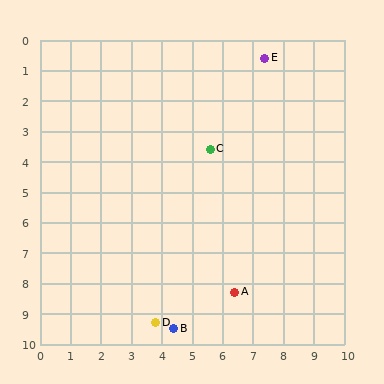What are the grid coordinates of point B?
Point B is at approximately (4.4, 9.5).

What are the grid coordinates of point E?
Point E is at approximately (7.4, 0.6).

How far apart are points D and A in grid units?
Points D and A are about 2.8 grid units apart.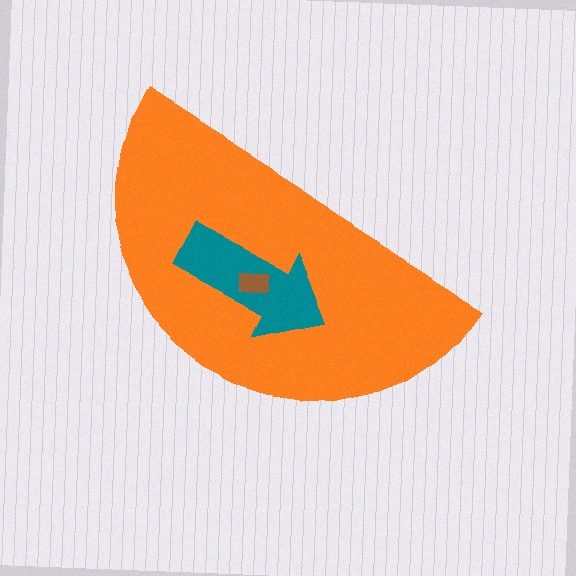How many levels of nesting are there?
3.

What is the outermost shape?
The orange semicircle.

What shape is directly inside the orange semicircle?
The teal arrow.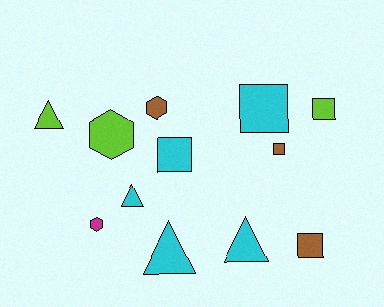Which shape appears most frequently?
Square, with 5 objects.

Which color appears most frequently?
Cyan, with 5 objects.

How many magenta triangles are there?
There are no magenta triangles.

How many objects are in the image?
There are 12 objects.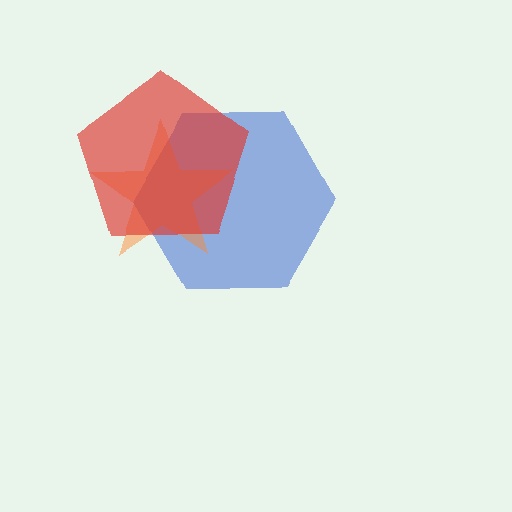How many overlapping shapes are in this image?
There are 3 overlapping shapes in the image.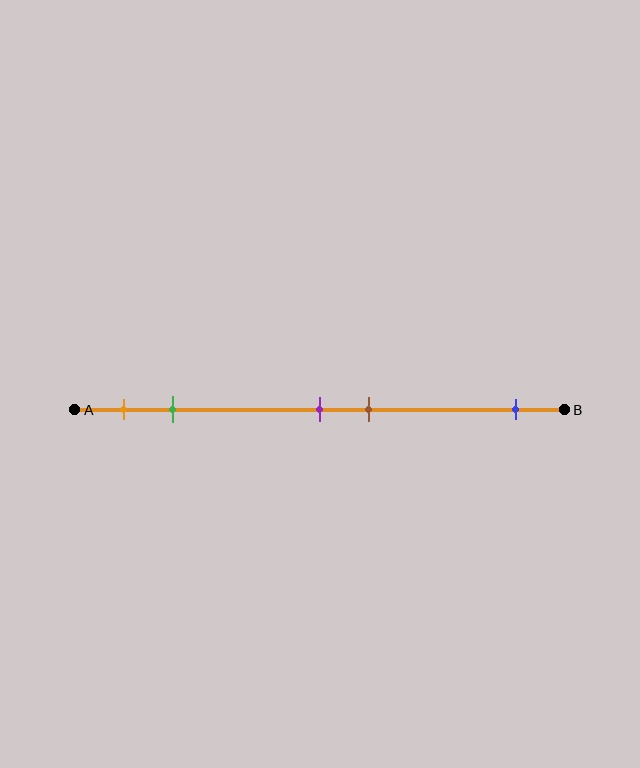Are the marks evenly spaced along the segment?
No, the marks are not evenly spaced.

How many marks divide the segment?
There are 5 marks dividing the segment.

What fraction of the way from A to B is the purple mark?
The purple mark is approximately 50% (0.5) of the way from A to B.